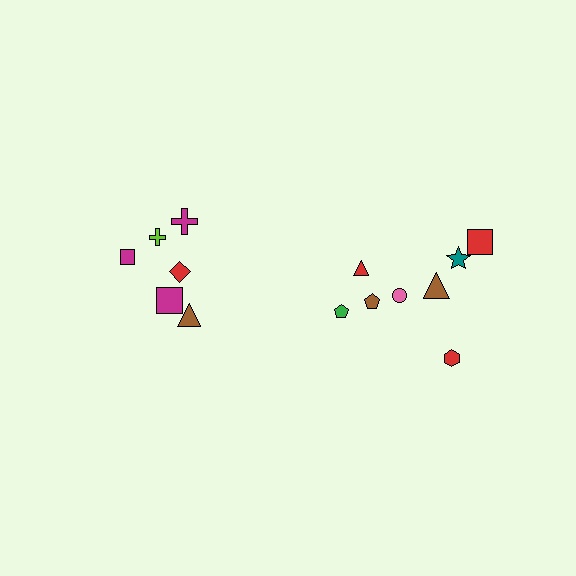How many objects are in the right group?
There are 8 objects.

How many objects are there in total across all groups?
There are 14 objects.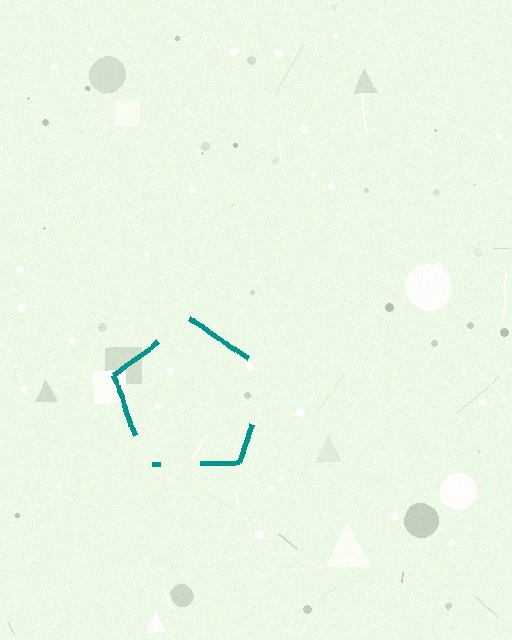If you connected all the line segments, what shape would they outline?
They would outline a pentagon.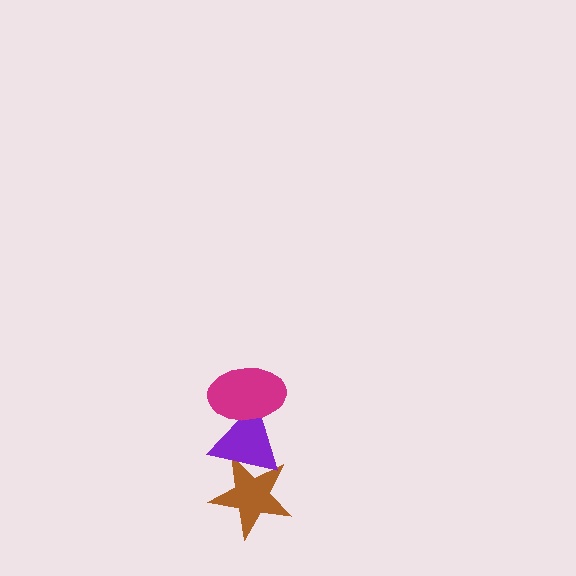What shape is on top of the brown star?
The purple triangle is on top of the brown star.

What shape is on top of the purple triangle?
The magenta ellipse is on top of the purple triangle.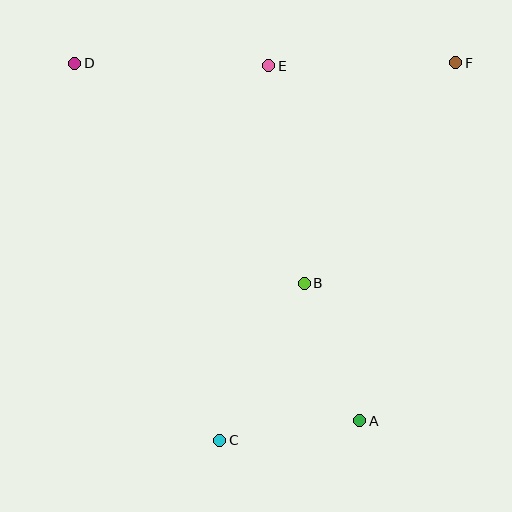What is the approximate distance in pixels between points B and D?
The distance between B and D is approximately 318 pixels.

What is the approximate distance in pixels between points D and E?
The distance between D and E is approximately 194 pixels.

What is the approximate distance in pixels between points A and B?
The distance between A and B is approximately 148 pixels.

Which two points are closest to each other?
Points A and C are closest to each other.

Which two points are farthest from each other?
Points A and D are farthest from each other.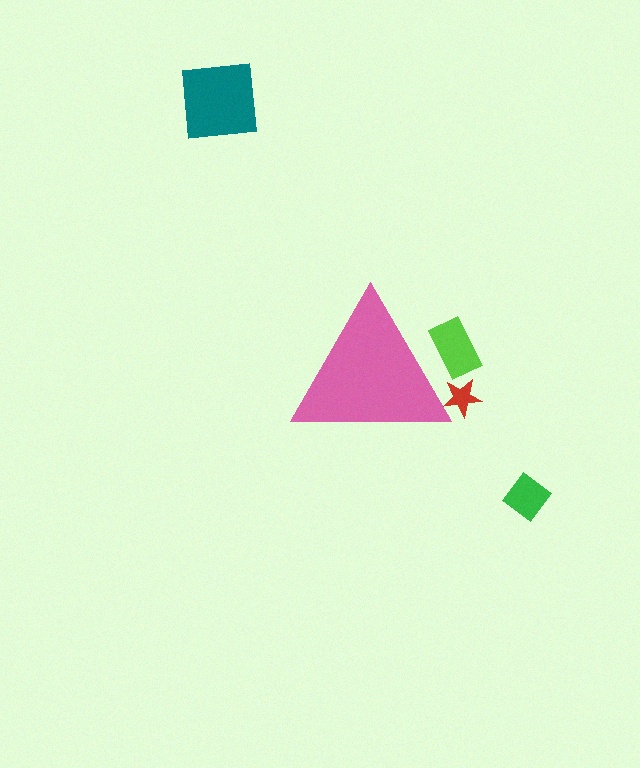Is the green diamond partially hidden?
No, the green diamond is fully visible.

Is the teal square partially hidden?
No, the teal square is fully visible.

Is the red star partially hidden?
Yes, the red star is partially hidden behind the pink triangle.